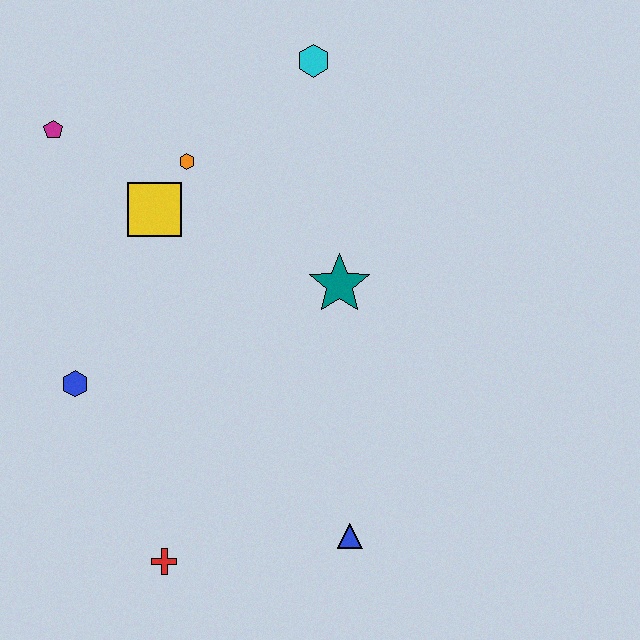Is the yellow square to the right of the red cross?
No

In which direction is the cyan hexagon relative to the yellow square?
The cyan hexagon is to the right of the yellow square.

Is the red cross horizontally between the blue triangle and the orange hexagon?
No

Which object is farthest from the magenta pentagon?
The blue triangle is farthest from the magenta pentagon.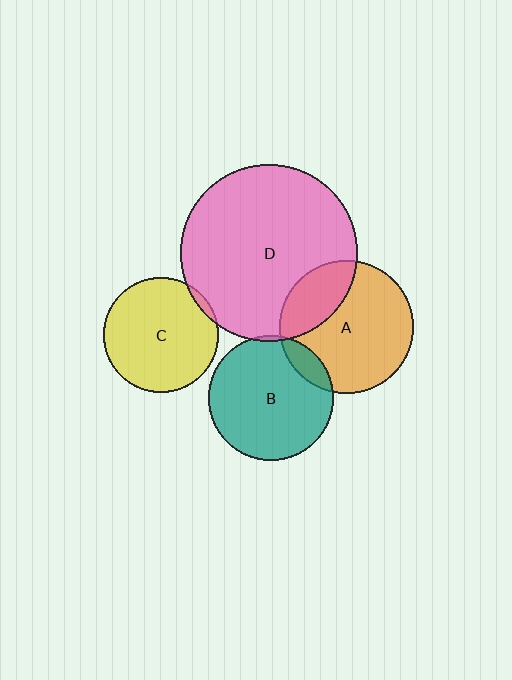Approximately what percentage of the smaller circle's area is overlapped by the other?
Approximately 10%.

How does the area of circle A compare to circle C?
Approximately 1.4 times.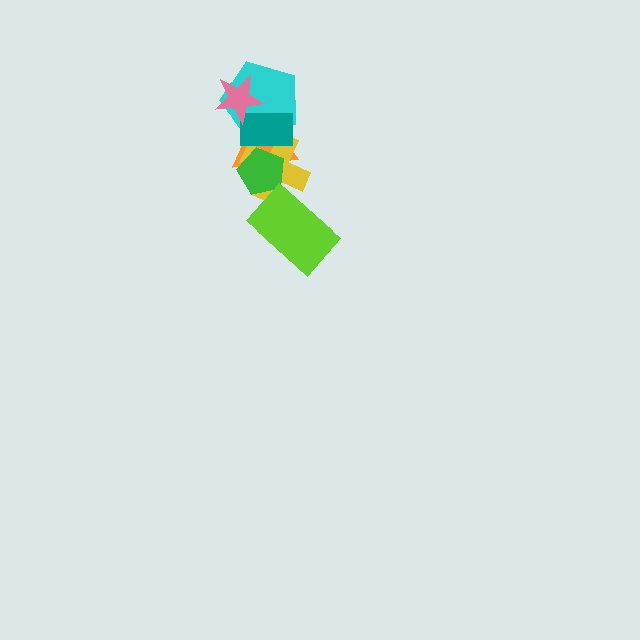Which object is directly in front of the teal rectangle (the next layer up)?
The green pentagon is directly in front of the teal rectangle.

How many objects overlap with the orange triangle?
5 objects overlap with the orange triangle.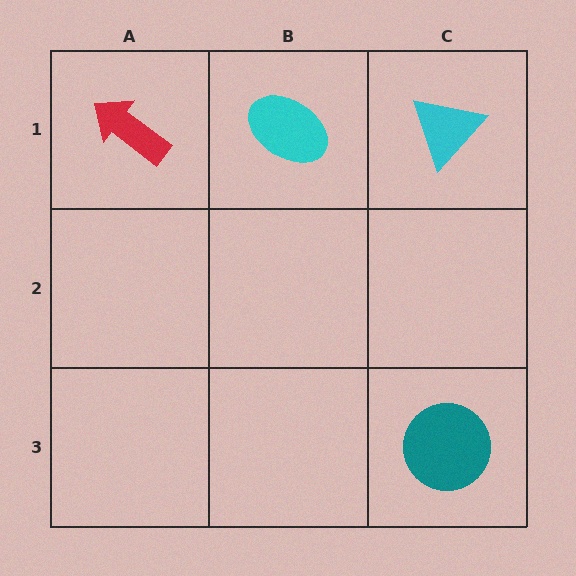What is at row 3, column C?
A teal circle.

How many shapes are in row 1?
3 shapes.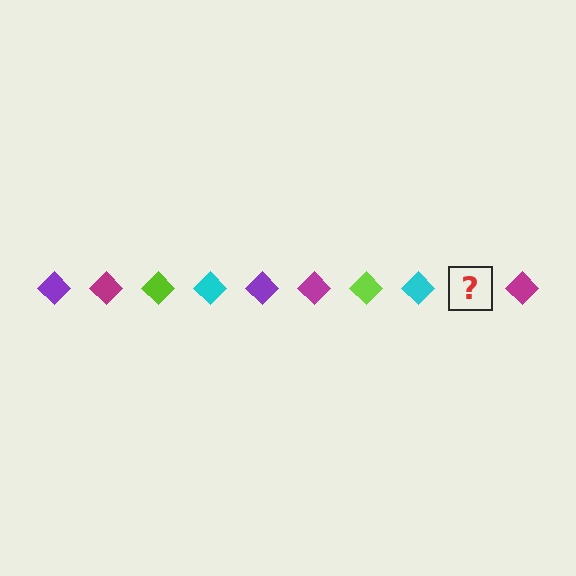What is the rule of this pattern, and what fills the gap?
The rule is that the pattern cycles through purple, magenta, lime, cyan diamonds. The gap should be filled with a purple diamond.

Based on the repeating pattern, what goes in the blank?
The blank should be a purple diamond.